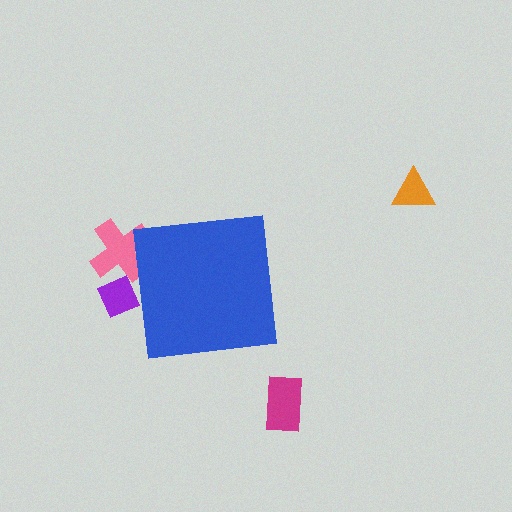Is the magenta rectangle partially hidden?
No, the magenta rectangle is fully visible.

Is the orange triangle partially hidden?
No, the orange triangle is fully visible.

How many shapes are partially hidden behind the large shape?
2 shapes are partially hidden.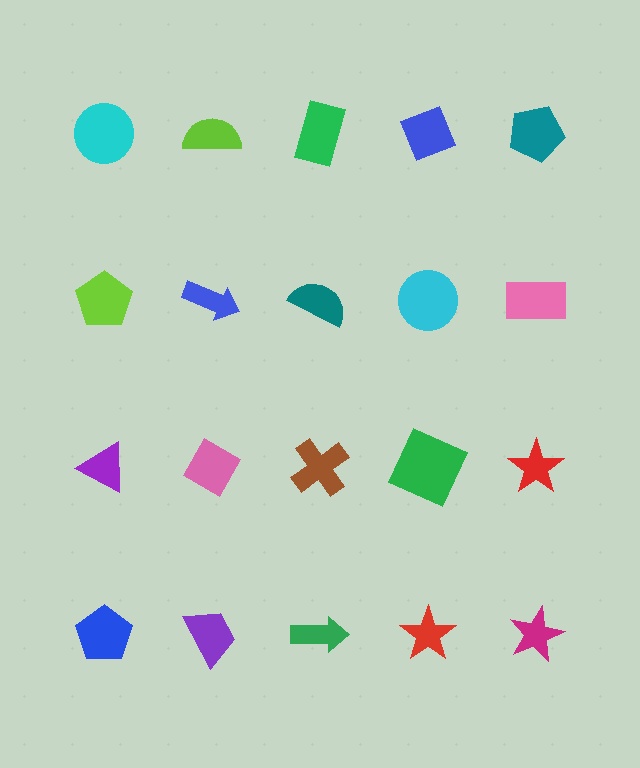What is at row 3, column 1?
A purple triangle.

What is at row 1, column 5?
A teal pentagon.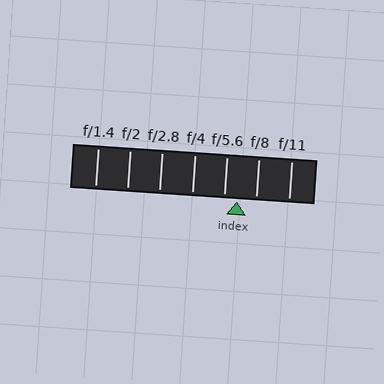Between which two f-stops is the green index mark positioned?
The index mark is between f/5.6 and f/8.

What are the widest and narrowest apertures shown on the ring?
The widest aperture shown is f/1.4 and the narrowest is f/11.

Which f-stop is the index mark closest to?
The index mark is closest to f/5.6.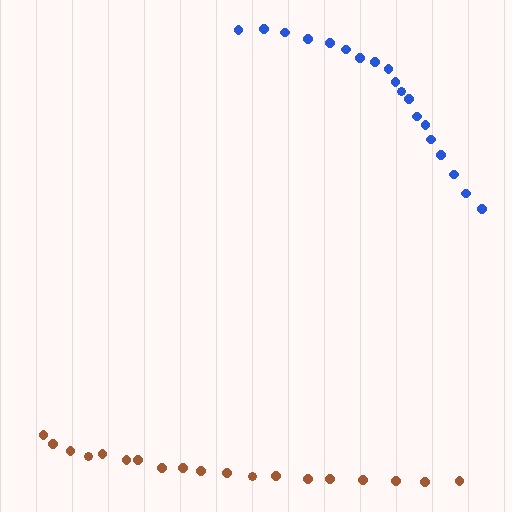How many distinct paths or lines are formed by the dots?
There are 2 distinct paths.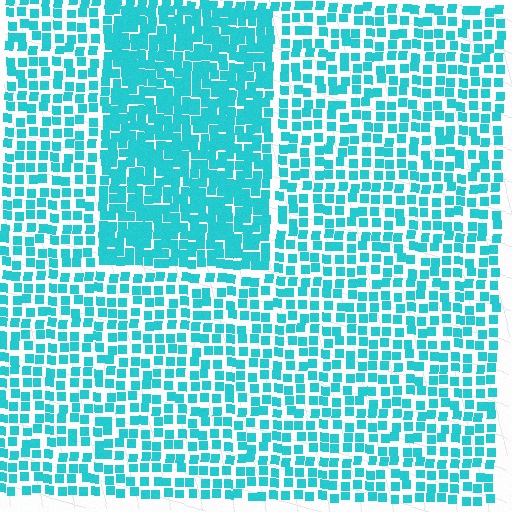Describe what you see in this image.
The image contains small cyan elements arranged at two different densities. A rectangle-shaped region is visible where the elements are more densely packed than the surrounding area.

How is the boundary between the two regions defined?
The boundary is defined by a change in element density (approximately 1.8x ratio). All elements are the same color, size, and shape.